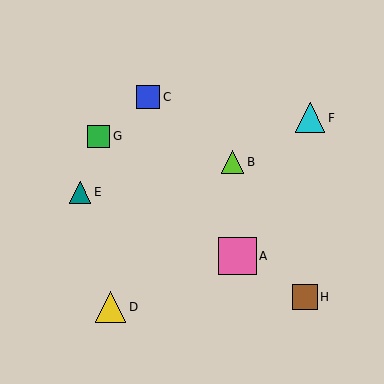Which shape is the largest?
The pink square (labeled A) is the largest.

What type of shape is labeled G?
Shape G is a green square.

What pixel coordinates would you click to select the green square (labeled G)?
Click at (99, 136) to select the green square G.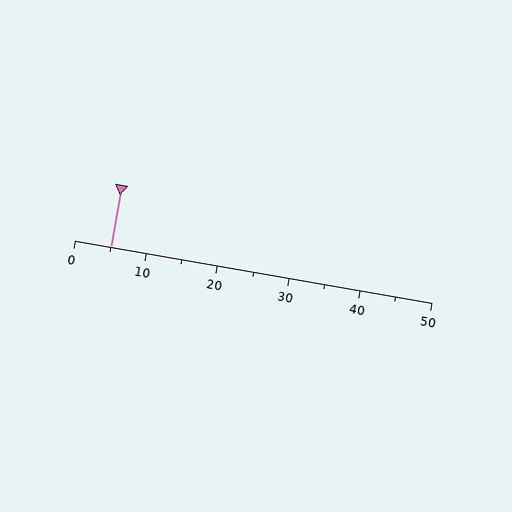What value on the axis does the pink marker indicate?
The marker indicates approximately 5.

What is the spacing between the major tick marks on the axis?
The major ticks are spaced 10 apart.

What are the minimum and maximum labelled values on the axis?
The axis runs from 0 to 50.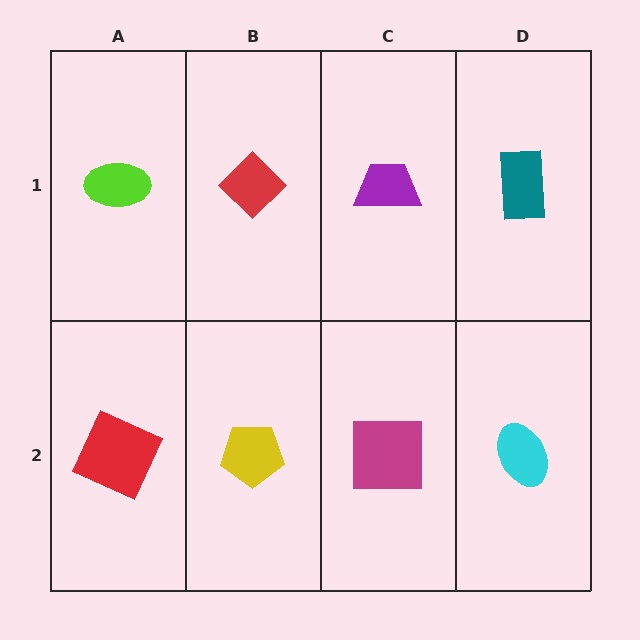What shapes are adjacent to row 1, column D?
A cyan ellipse (row 2, column D), a purple trapezoid (row 1, column C).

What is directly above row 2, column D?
A teal rectangle.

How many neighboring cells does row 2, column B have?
3.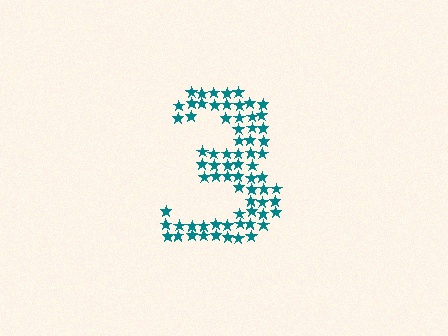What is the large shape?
The large shape is the digit 3.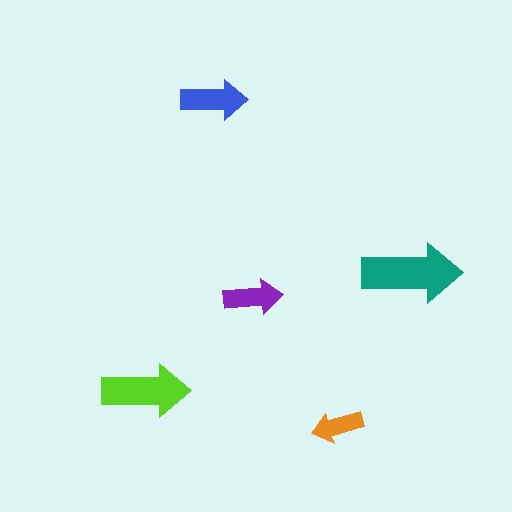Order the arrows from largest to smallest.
the teal one, the lime one, the blue one, the purple one, the orange one.